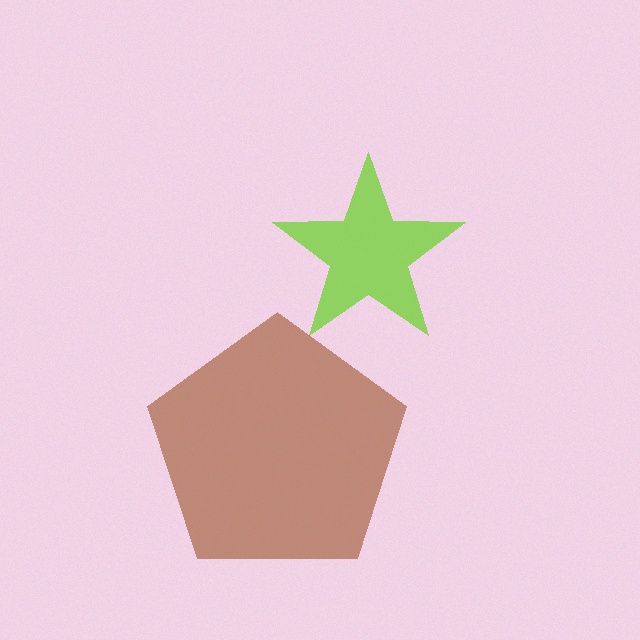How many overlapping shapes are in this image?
There are 2 overlapping shapes in the image.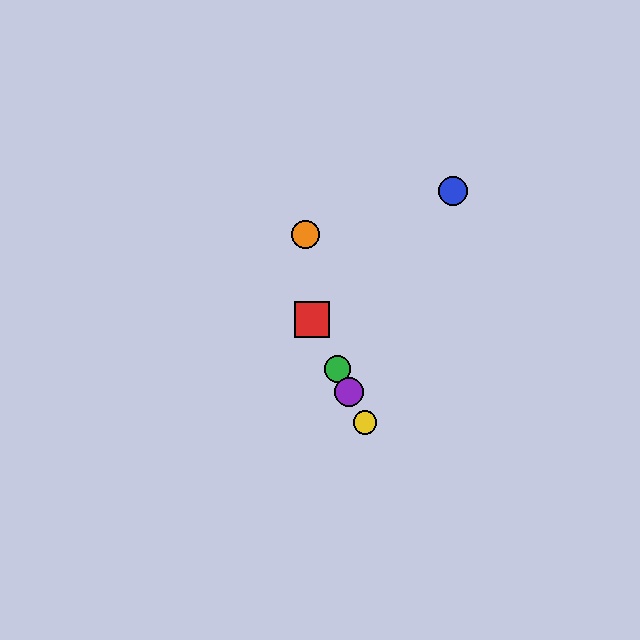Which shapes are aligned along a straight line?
The red square, the green circle, the yellow circle, the purple circle are aligned along a straight line.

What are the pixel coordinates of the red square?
The red square is at (312, 319).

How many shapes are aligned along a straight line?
4 shapes (the red square, the green circle, the yellow circle, the purple circle) are aligned along a straight line.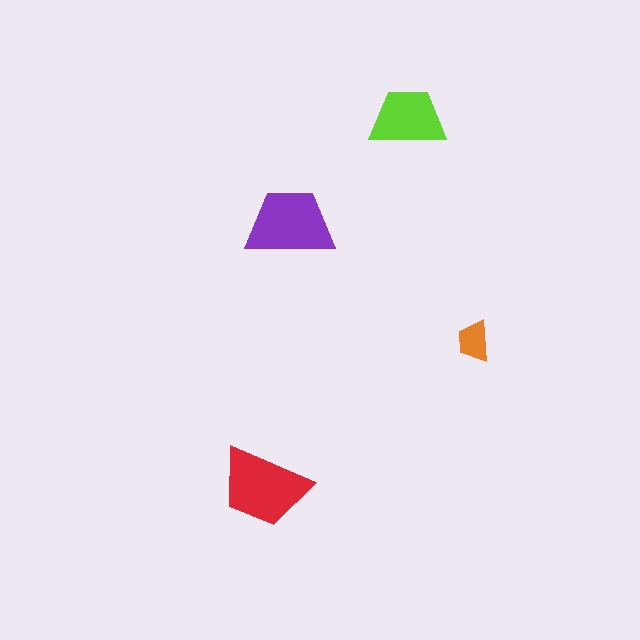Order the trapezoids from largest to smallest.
the red one, the purple one, the lime one, the orange one.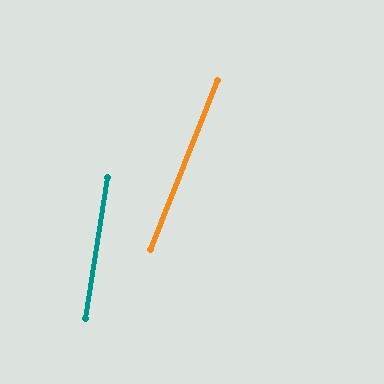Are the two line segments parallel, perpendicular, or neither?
Neither parallel nor perpendicular — they differ by about 13°.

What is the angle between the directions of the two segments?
Approximately 13 degrees.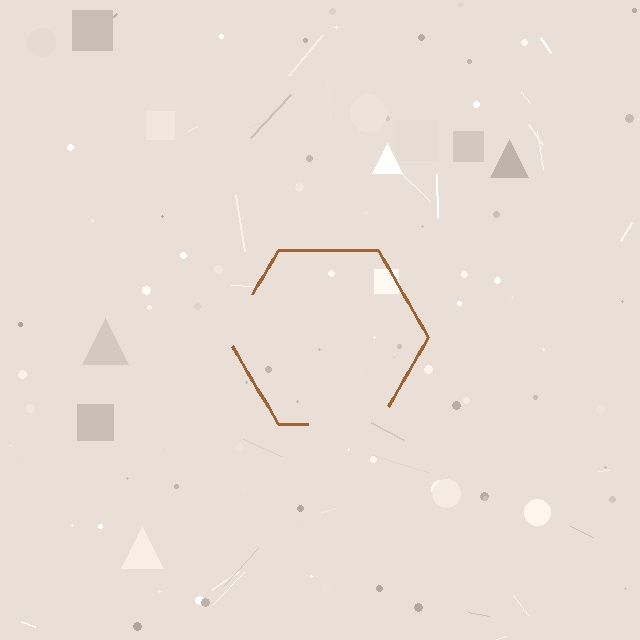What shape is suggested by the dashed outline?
The dashed outline suggests a hexagon.